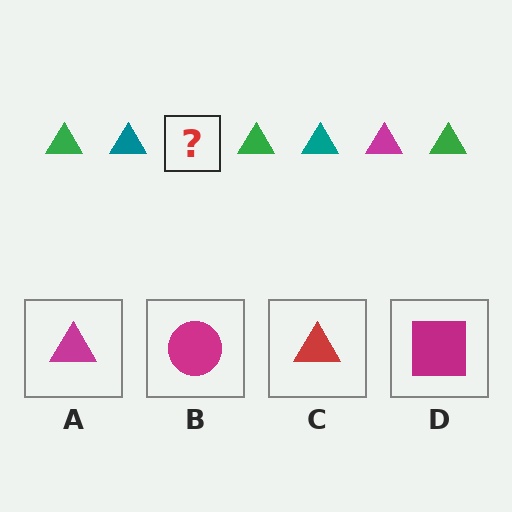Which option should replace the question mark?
Option A.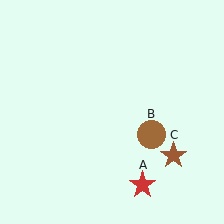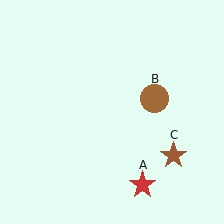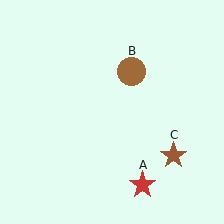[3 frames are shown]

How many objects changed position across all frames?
1 object changed position: brown circle (object B).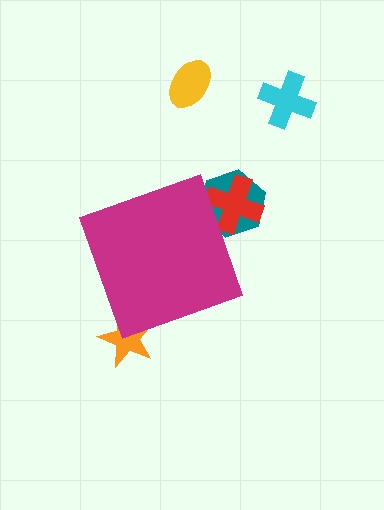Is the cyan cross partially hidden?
No, the cyan cross is fully visible.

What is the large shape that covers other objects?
A magenta diamond.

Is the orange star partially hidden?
Yes, the orange star is partially hidden behind the magenta diamond.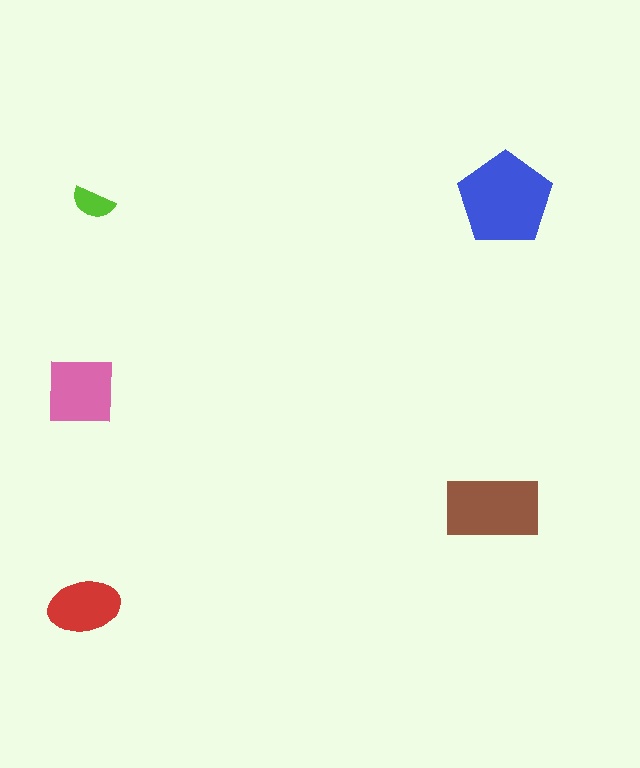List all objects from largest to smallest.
The blue pentagon, the brown rectangle, the pink square, the red ellipse, the lime semicircle.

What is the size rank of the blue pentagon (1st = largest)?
1st.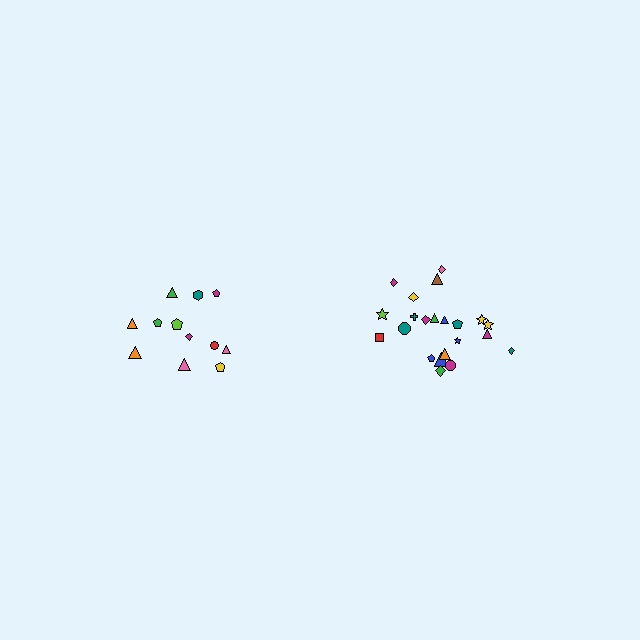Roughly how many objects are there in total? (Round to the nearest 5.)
Roughly 35 objects in total.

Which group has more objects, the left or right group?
The right group.